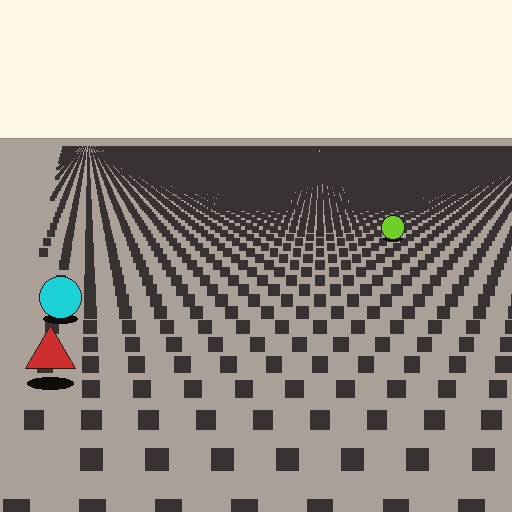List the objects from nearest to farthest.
From nearest to farthest: the red triangle, the cyan circle, the lime circle.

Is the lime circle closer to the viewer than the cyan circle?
No. The cyan circle is closer — you can tell from the texture gradient: the ground texture is coarser near it.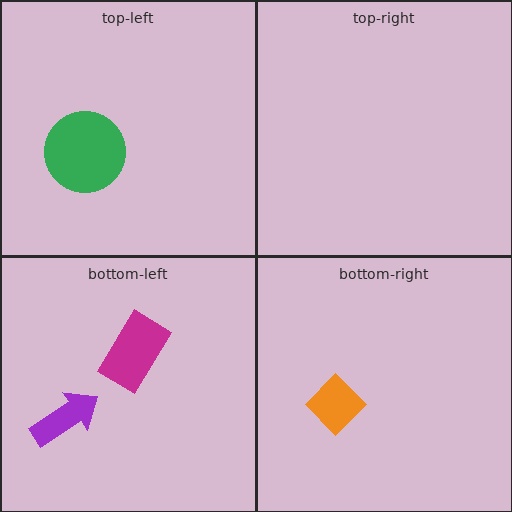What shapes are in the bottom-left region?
The magenta rectangle, the purple arrow.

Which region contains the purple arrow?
The bottom-left region.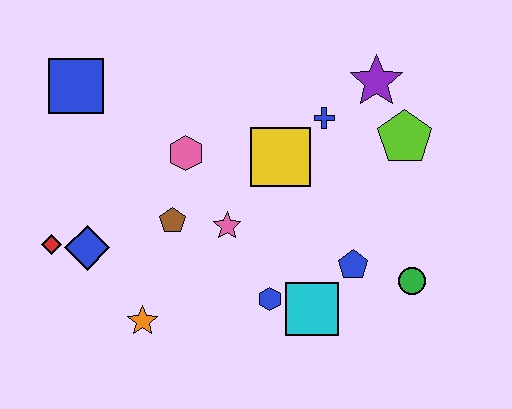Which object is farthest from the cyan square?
The blue square is farthest from the cyan square.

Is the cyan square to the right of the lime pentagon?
No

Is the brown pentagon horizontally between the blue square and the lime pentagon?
Yes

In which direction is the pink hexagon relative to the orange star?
The pink hexagon is above the orange star.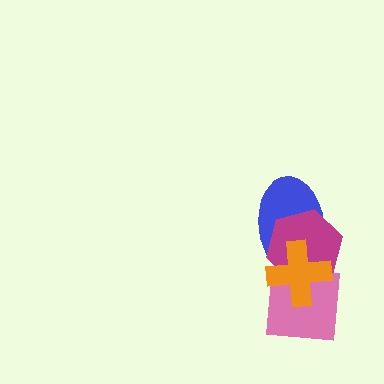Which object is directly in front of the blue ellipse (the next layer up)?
The magenta hexagon is directly in front of the blue ellipse.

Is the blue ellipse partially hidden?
Yes, it is partially covered by another shape.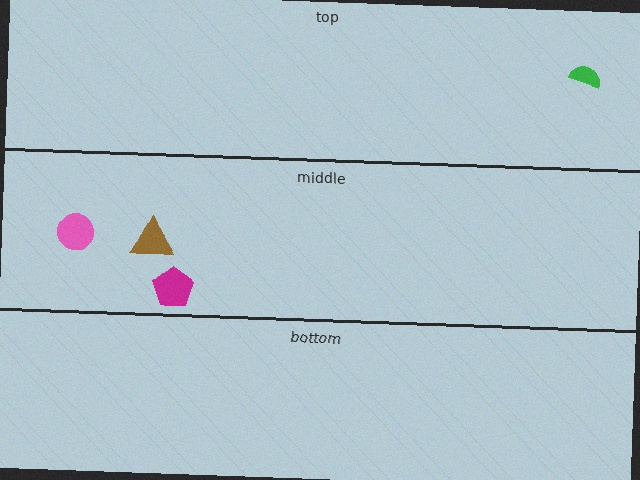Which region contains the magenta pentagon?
The middle region.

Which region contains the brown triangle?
The middle region.